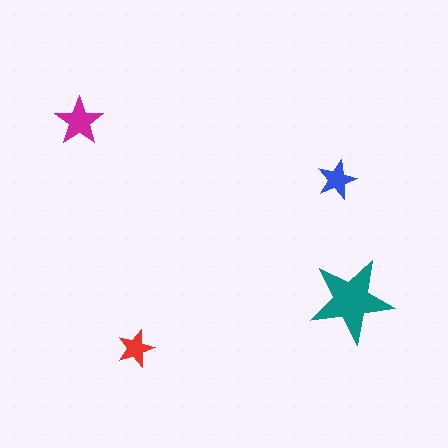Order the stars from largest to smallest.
the teal one, the magenta one, the blue one, the red one.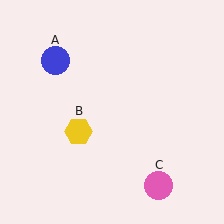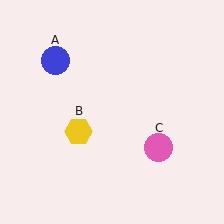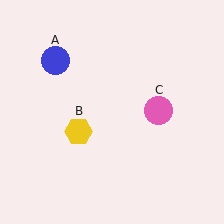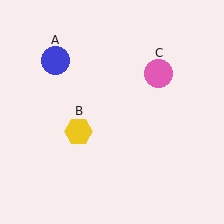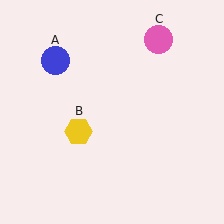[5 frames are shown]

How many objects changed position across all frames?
1 object changed position: pink circle (object C).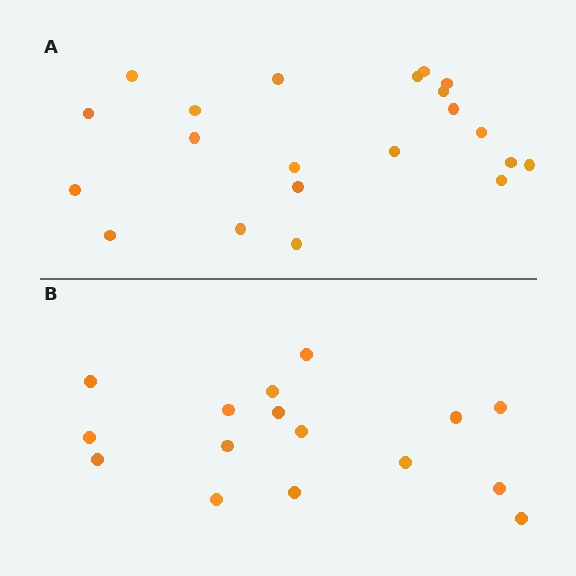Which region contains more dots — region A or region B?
Region A (the top region) has more dots.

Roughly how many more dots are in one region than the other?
Region A has about 5 more dots than region B.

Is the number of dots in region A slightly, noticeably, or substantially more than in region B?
Region A has noticeably more, but not dramatically so. The ratio is roughly 1.3 to 1.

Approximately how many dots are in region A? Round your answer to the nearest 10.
About 20 dots. (The exact count is 21, which rounds to 20.)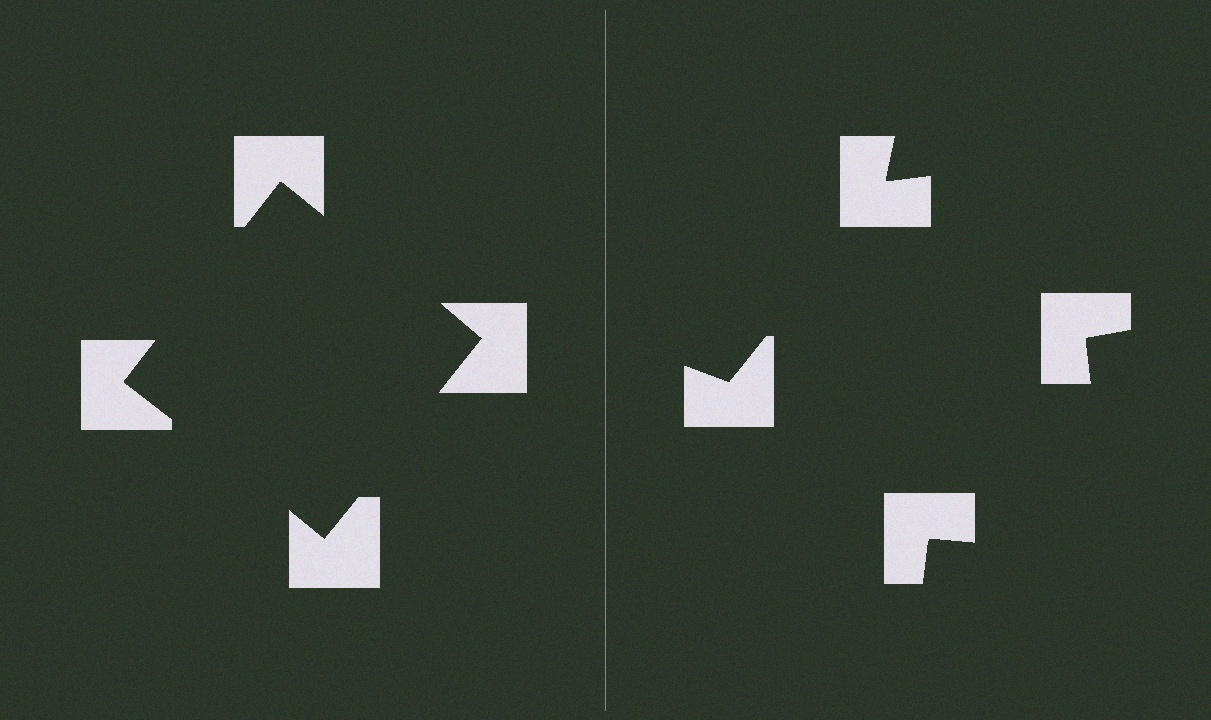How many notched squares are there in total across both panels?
8 — 4 on each side.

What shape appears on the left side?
An illusory square.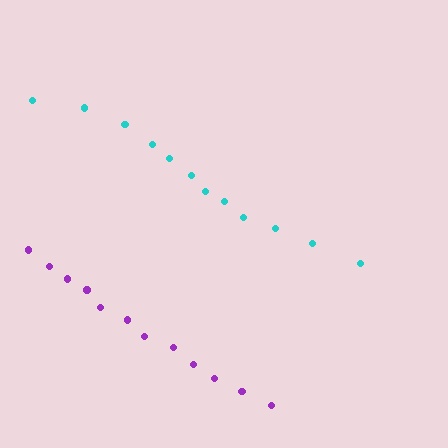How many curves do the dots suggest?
There are 2 distinct paths.